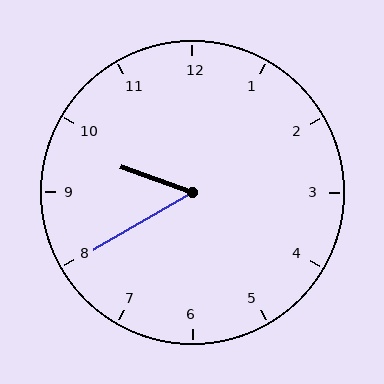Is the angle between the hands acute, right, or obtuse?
It is acute.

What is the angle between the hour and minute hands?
Approximately 50 degrees.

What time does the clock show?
9:40.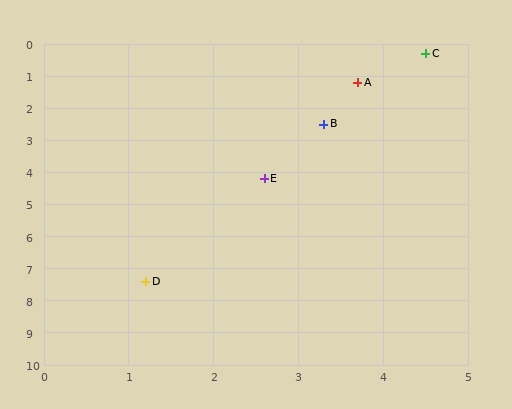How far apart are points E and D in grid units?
Points E and D are about 3.5 grid units apart.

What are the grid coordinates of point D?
Point D is at approximately (1.2, 7.4).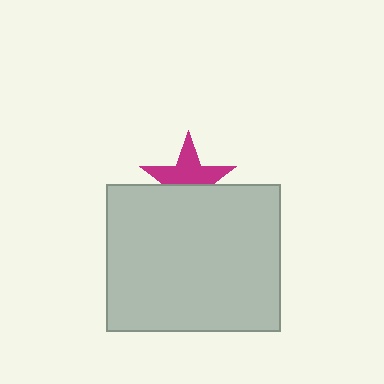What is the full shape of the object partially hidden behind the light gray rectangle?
The partially hidden object is a magenta star.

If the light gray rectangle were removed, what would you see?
You would see the complete magenta star.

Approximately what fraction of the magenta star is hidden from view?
Roughly 43% of the magenta star is hidden behind the light gray rectangle.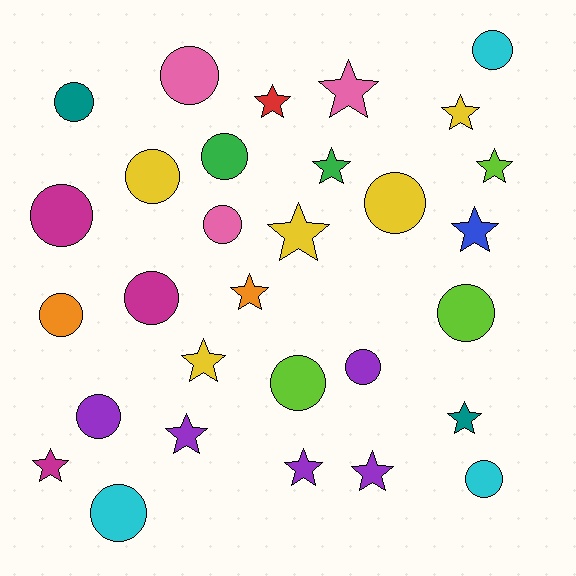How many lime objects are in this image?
There are 3 lime objects.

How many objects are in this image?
There are 30 objects.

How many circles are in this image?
There are 16 circles.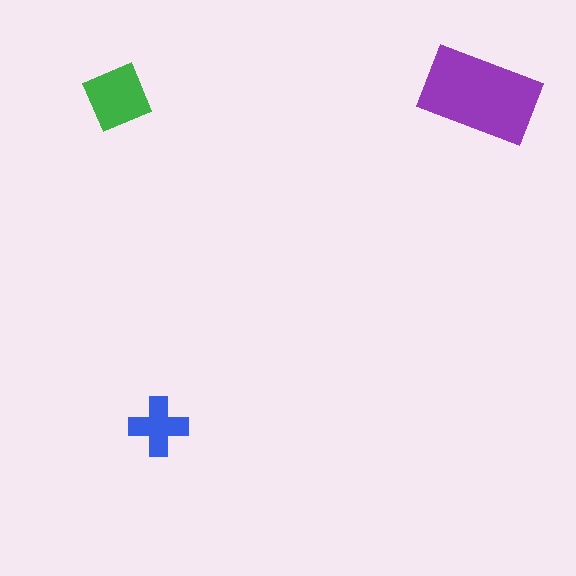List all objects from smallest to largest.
The blue cross, the green diamond, the purple rectangle.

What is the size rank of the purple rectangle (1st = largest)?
1st.